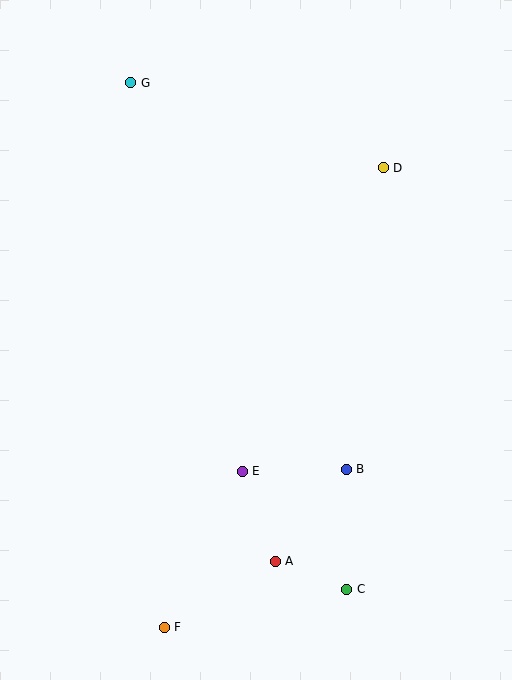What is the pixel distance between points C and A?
The distance between C and A is 77 pixels.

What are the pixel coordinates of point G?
Point G is at (131, 83).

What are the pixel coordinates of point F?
Point F is at (164, 627).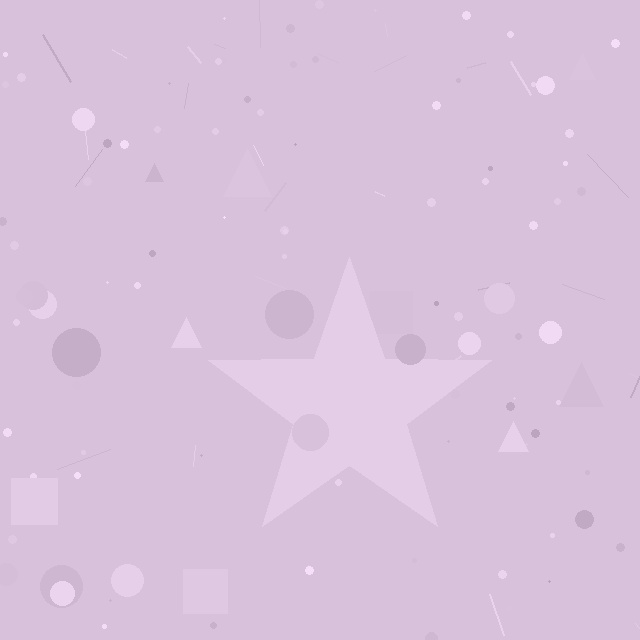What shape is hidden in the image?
A star is hidden in the image.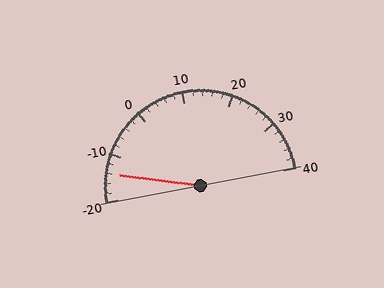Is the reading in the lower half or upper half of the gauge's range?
The reading is in the lower half of the range (-20 to 40).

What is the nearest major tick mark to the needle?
The nearest major tick mark is -10.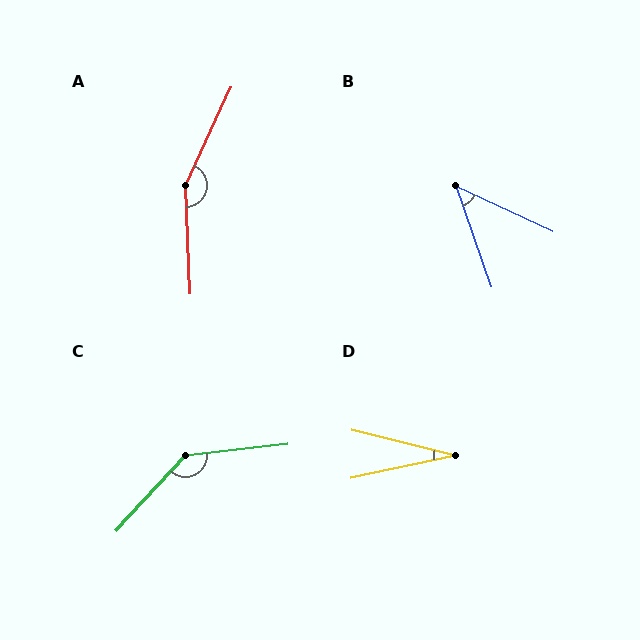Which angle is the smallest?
D, at approximately 26 degrees.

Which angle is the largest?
A, at approximately 153 degrees.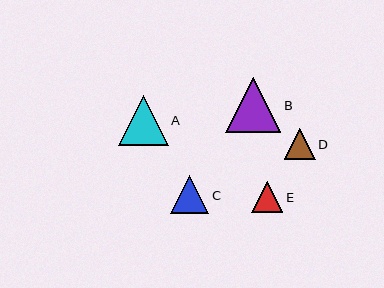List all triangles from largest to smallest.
From largest to smallest: B, A, C, D, E.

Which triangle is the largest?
Triangle B is the largest with a size of approximately 55 pixels.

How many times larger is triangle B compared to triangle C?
Triangle B is approximately 1.5 times the size of triangle C.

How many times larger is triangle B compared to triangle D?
Triangle B is approximately 1.8 times the size of triangle D.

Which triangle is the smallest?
Triangle E is the smallest with a size of approximately 31 pixels.